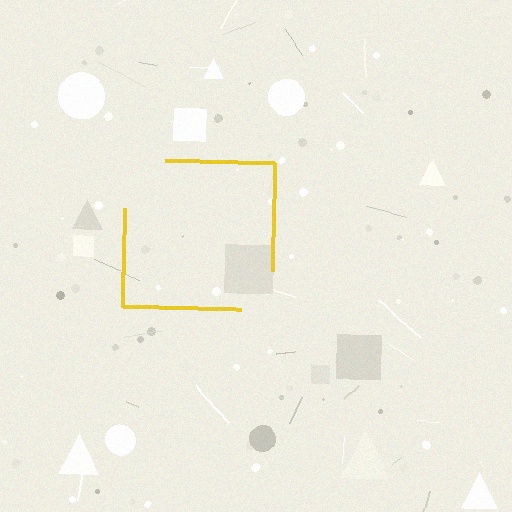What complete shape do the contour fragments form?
The contour fragments form a square.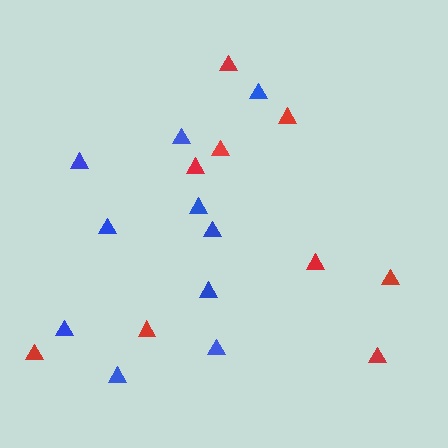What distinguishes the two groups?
There are 2 groups: one group of red triangles (9) and one group of blue triangles (10).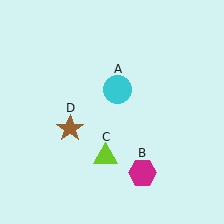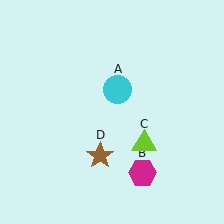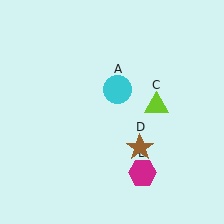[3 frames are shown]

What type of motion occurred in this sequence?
The lime triangle (object C), brown star (object D) rotated counterclockwise around the center of the scene.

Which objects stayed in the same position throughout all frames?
Cyan circle (object A) and magenta hexagon (object B) remained stationary.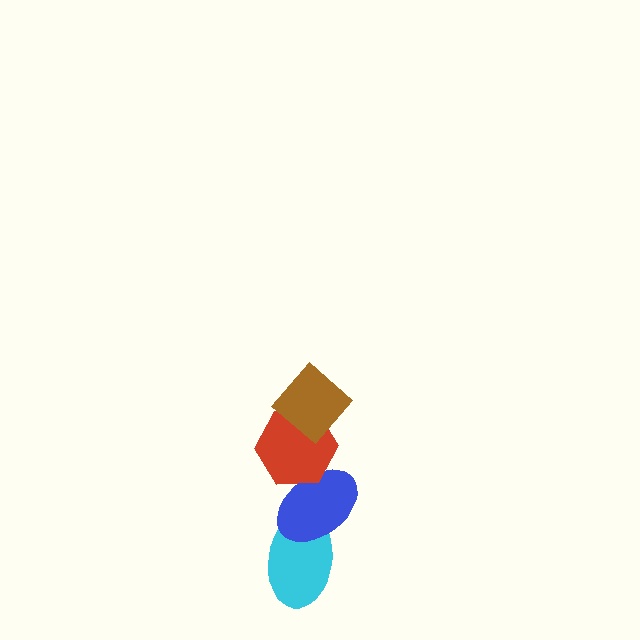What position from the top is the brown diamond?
The brown diamond is 1st from the top.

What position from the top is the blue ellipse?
The blue ellipse is 3rd from the top.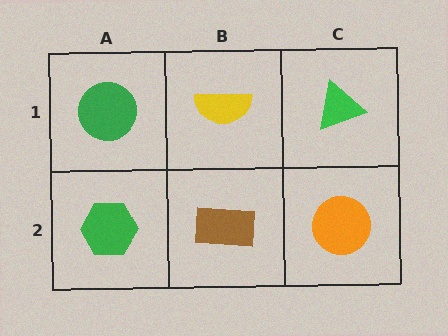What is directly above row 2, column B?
A yellow semicircle.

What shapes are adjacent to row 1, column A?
A green hexagon (row 2, column A), a yellow semicircle (row 1, column B).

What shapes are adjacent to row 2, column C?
A green triangle (row 1, column C), a brown rectangle (row 2, column B).